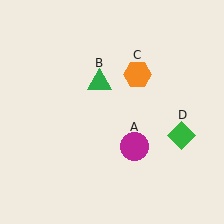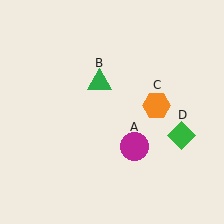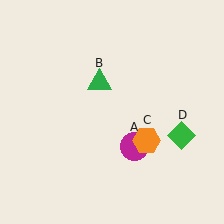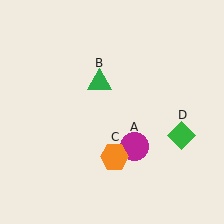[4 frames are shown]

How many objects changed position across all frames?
1 object changed position: orange hexagon (object C).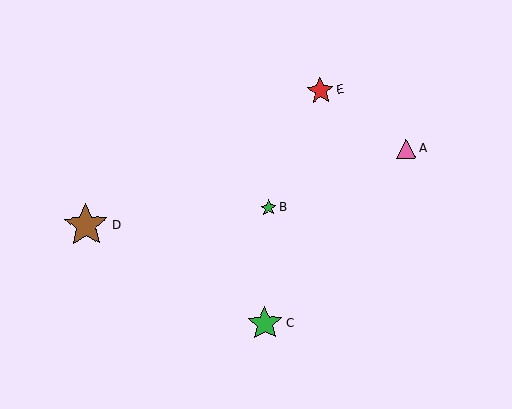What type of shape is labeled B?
Shape B is a green star.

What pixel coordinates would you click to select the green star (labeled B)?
Click at (269, 208) to select the green star B.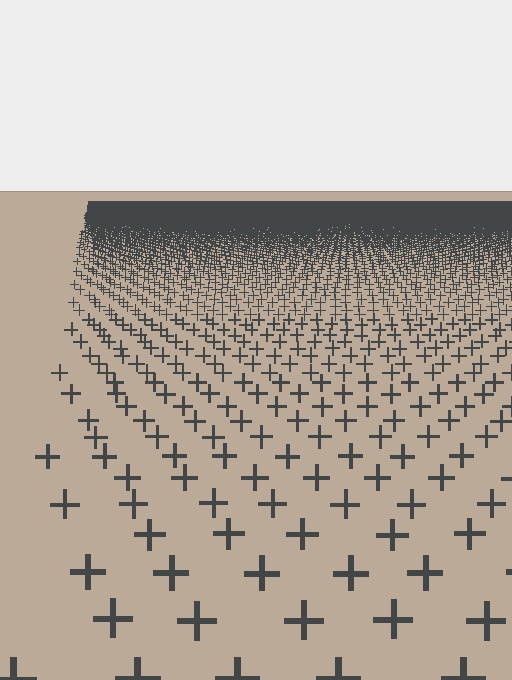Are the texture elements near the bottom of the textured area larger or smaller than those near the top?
Larger. Near the bottom, elements are closer to the viewer and appear at a bigger on-screen size.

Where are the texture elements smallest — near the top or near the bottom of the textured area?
Near the top.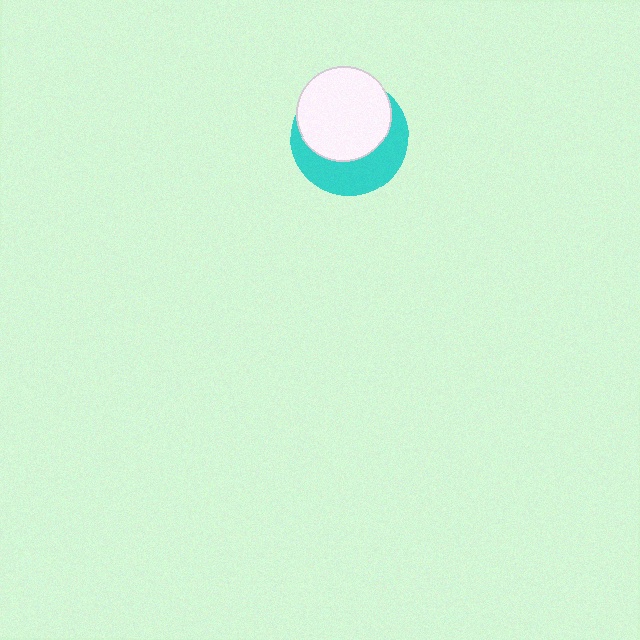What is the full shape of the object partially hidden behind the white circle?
The partially hidden object is a cyan circle.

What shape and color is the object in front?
The object in front is a white circle.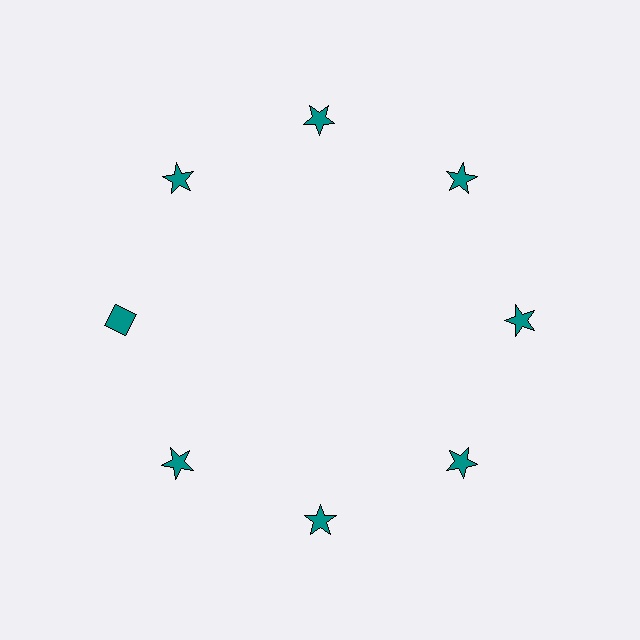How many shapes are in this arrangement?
There are 8 shapes arranged in a ring pattern.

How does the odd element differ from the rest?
It has a different shape: diamond instead of star.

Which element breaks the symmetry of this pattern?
The teal diamond at roughly the 9 o'clock position breaks the symmetry. All other shapes are teal stars.